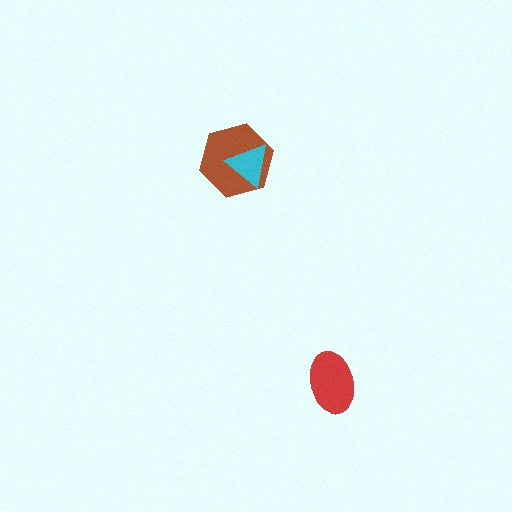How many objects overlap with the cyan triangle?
1 object overlaps with the cyan triangle.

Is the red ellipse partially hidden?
No, no other shape covers it.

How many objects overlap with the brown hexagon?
1 object overlaps with the brown hexagon.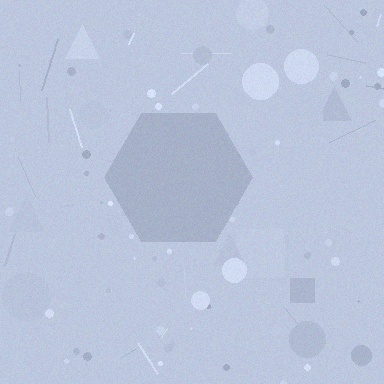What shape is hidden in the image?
A hexagon is hidden in the image.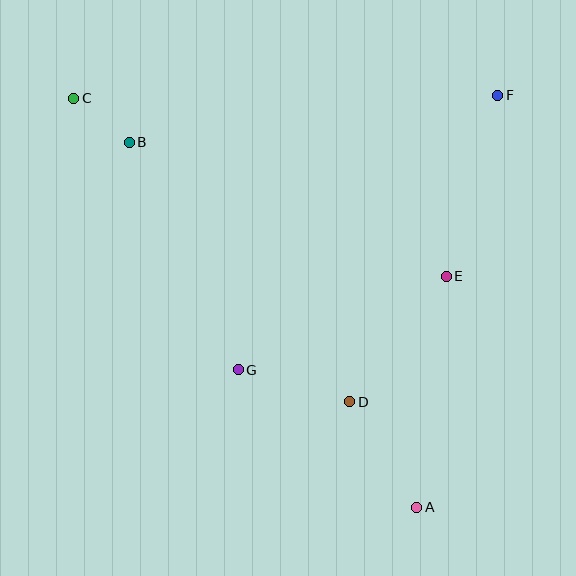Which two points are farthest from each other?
Points A and C are farthest from each other.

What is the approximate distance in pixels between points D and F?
The distance between D and F is approximately 340 pixels.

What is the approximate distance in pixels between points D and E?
The distance between D and E is approximately 158 pixels.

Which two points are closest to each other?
Points B and C are closest to each other.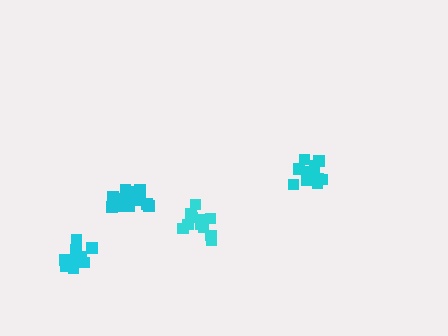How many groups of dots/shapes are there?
There are 4 groups.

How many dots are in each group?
Group 1: 13 dots, Group 2: 15 dots, Group 3: 11 dots, Group 4: 11 dots (50 total).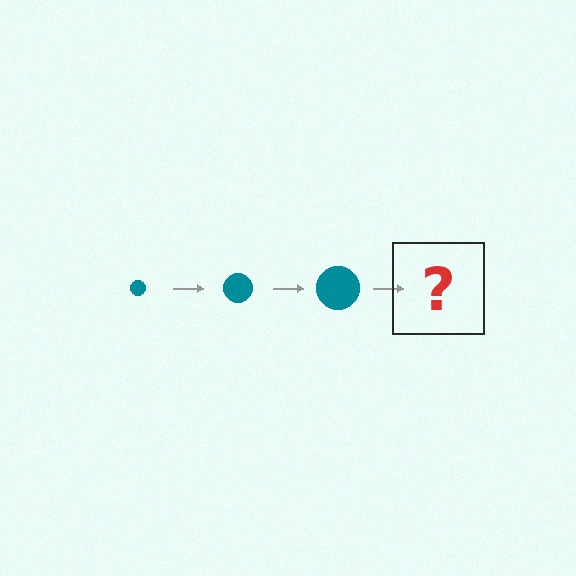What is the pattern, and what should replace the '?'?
The pattern is that the circle gets progressively larger each step. The '?' should be a teal circle, larger than the previous one.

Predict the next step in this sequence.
The next step is a teal circle, larger than the previous one.